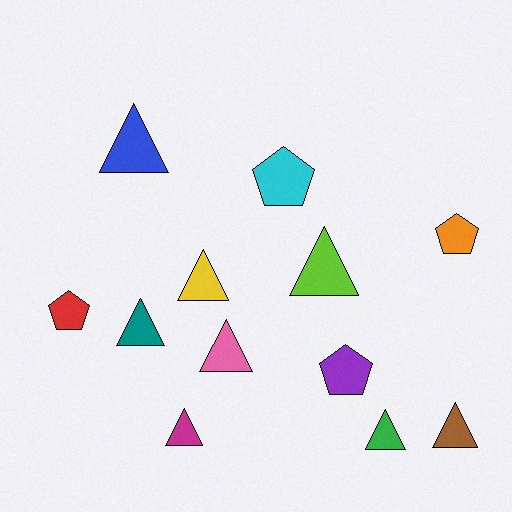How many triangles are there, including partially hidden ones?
There are 8 triangles.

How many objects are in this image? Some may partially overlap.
There are 12 objects.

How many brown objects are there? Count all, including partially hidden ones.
There is 1 brown object.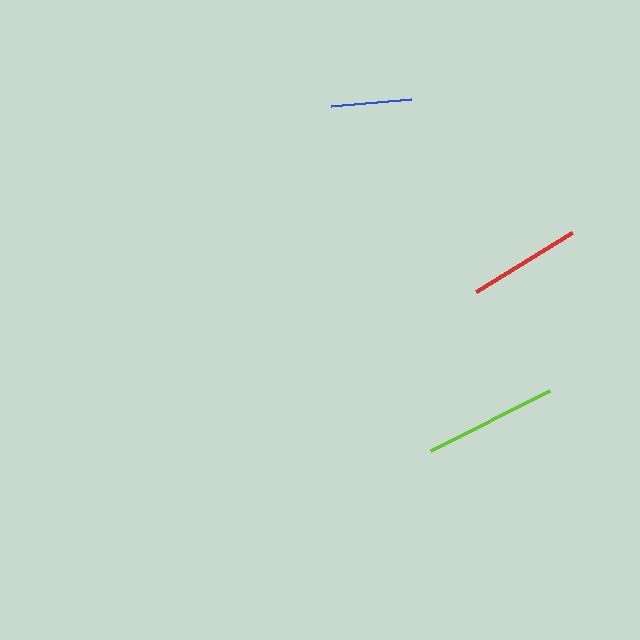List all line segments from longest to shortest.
From longest to shortest: lime, red, blue.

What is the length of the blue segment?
The blue segment is approximately 80 pixels long.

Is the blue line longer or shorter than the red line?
The red line is longer than the blue line.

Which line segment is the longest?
The lime line is the longest at approximately 133 pixels.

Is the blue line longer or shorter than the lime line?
The lime line is longer than the blue line.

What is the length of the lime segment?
The lime segment is approximately 133 pixels long.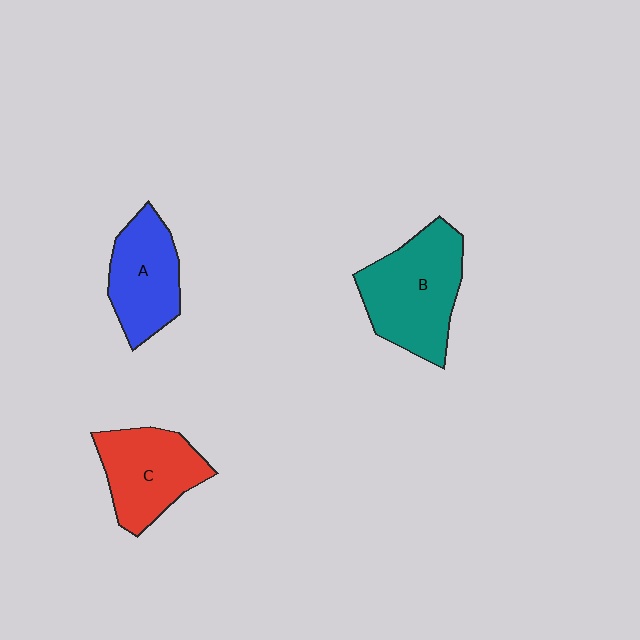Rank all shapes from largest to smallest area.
From largest to smallest: B (teal), C (red), A (blue).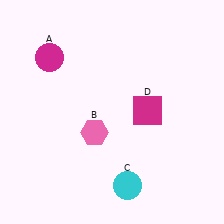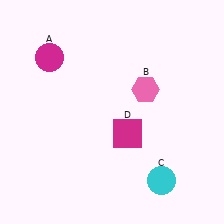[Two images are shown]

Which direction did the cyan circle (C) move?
The cyan circle (C) moved right.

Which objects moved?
The objects that moved are: the pink hexagon (B), the cyan circle (C), the magenta square (D).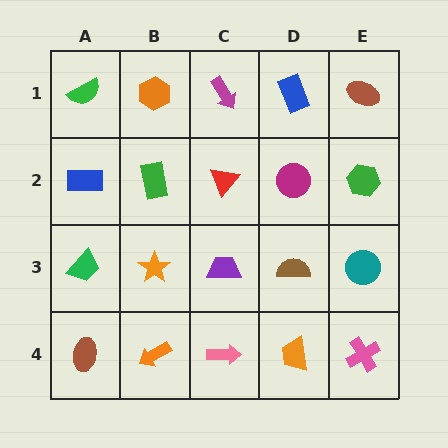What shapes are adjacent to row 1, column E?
A green hexagon (row 2, column E), a blue rectangle (row 1, column D).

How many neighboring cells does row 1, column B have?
3.